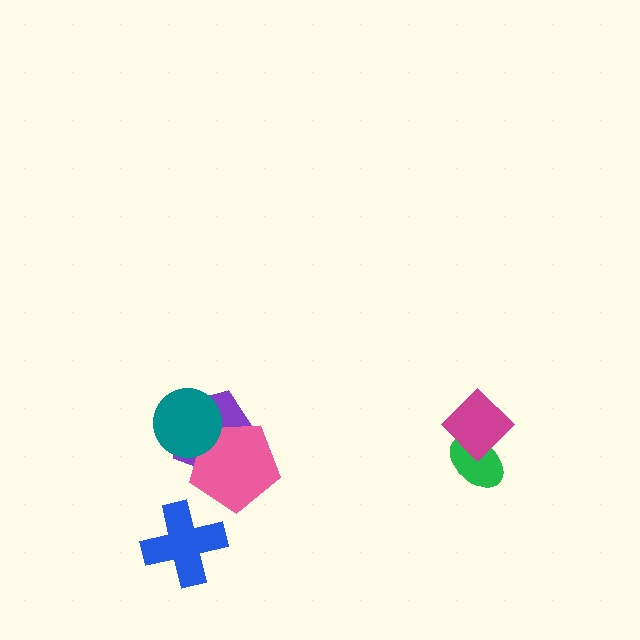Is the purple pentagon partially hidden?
Yes, it is partially covered by another shape.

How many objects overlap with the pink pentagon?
2 objects overlap with the pink pentagon.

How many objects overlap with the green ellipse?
1 object overlaps with the green ellipse.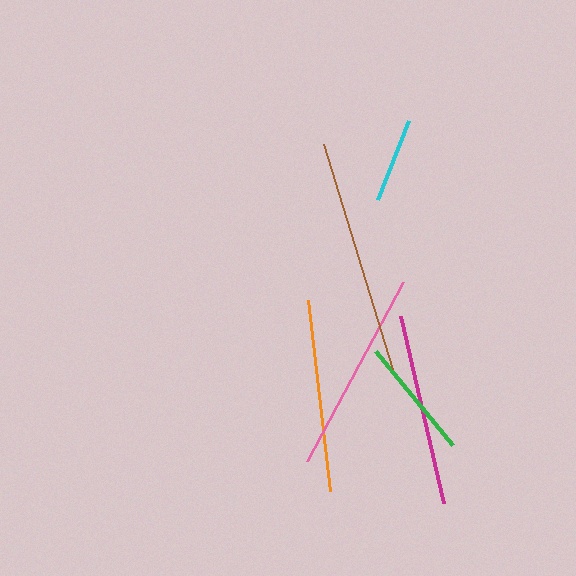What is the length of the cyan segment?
The cyan segment is approximately 85 pixels long.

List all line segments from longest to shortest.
From longest to shortest: brown, pink, orange, magenta, green, cyan.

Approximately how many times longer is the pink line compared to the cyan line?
The pink line is approximately 2.4 times the length of the cyan line.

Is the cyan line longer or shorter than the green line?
The green line is longer than the cyan line.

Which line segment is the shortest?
The cyan line is the shortest at approximately 85 pixels.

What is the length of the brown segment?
The brown segment is approximately 236 pixels long.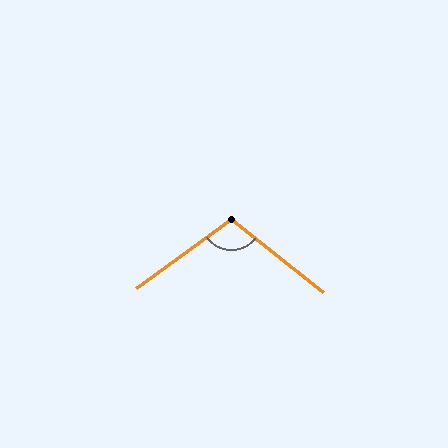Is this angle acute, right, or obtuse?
It is obtuse.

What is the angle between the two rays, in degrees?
Approximately 105 degrees.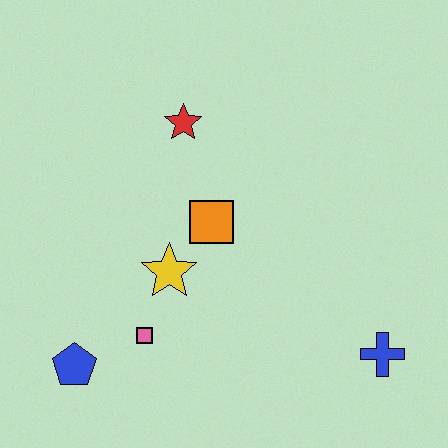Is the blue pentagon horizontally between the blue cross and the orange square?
No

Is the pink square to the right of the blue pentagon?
Yes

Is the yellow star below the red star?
Yes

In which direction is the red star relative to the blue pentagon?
The red star is above the blue pentagon.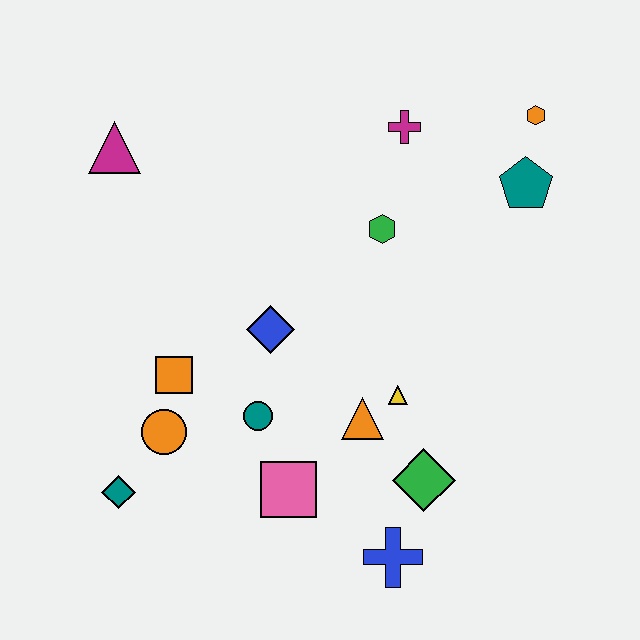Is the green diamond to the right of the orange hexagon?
No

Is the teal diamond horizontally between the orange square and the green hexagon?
No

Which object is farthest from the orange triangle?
The magenta triangle is farthest from the orange triangle.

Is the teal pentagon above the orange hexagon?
No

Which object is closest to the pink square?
The teal circle is closest to the pink square.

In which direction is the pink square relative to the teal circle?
The pink square is below the teal circle.